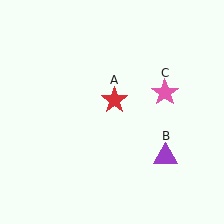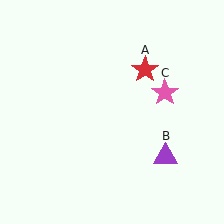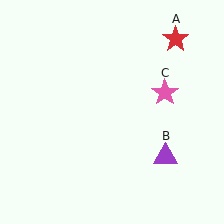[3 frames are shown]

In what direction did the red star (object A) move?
The red star (object A) moved up and to the right.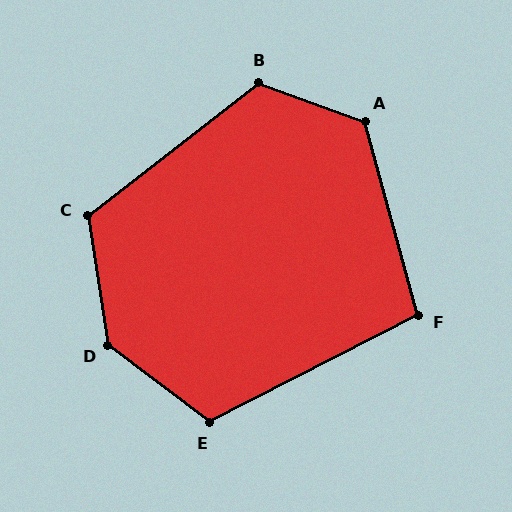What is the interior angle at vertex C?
Approximately 119 degrees (obtuse).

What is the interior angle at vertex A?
Approximately 125 degrees (obtuse).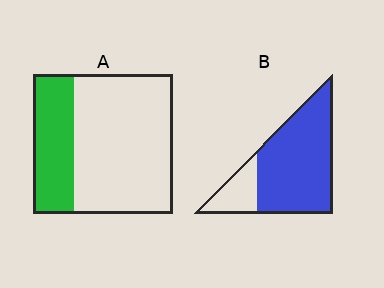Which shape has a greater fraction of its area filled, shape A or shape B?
Shape B.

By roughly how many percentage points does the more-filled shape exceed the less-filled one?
By roughly 50 percentage points (B over A).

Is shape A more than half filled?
No.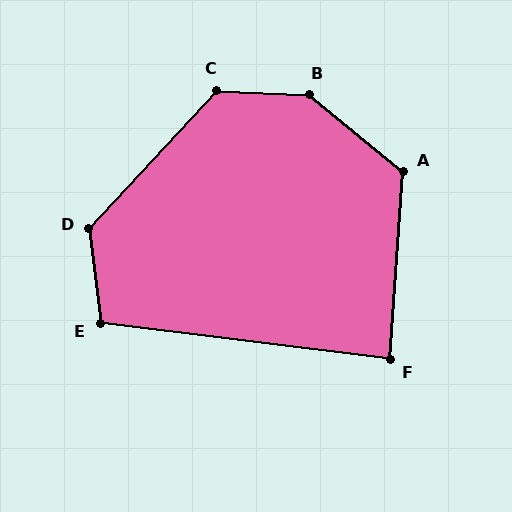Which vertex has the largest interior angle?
B, at approximately 143 degrees.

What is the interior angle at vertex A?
Approximately 125 degrees (obtuse).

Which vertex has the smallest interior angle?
F, at approximately 87 degrees.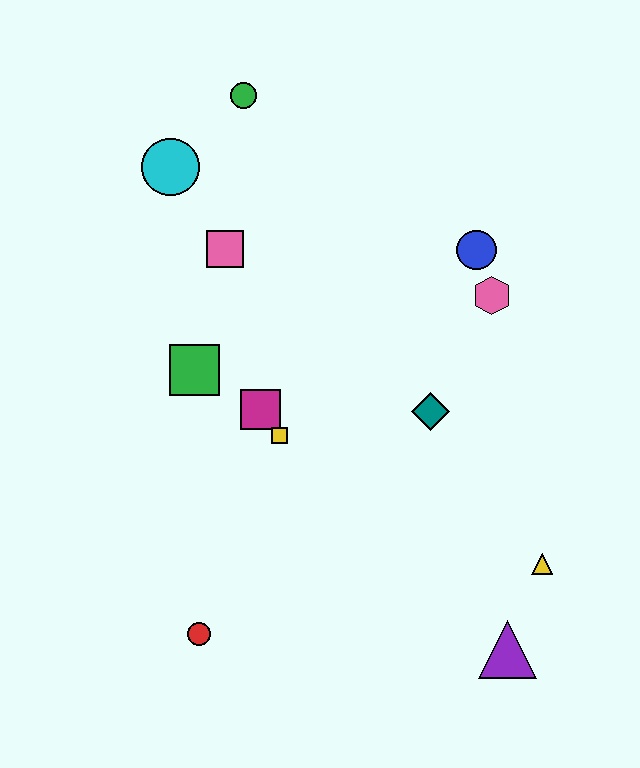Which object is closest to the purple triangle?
The yellow triangle is closest to the purple triangle.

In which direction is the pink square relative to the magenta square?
The pink square is above the magenta square.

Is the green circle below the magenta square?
No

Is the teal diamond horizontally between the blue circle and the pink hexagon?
No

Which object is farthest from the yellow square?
The green circle is farthest from the yellow square.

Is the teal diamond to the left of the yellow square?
No